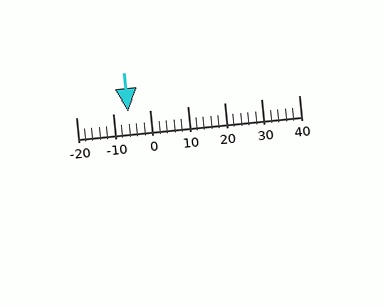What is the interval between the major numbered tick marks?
The major tick marks are spaced 10 units apart.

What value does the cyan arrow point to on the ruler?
The cyan arrow points to approximately -6.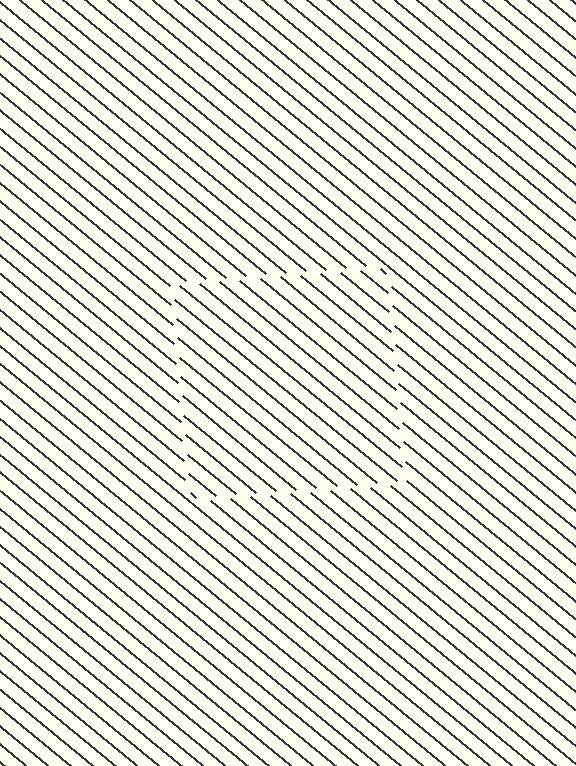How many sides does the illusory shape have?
4 sides — the line-ends trace a square.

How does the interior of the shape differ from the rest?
The interior of the shape contains the same grating, shifted by half a period — the contour is defined by the phase discontinuity where line-ends from the inner and outer gratings abut.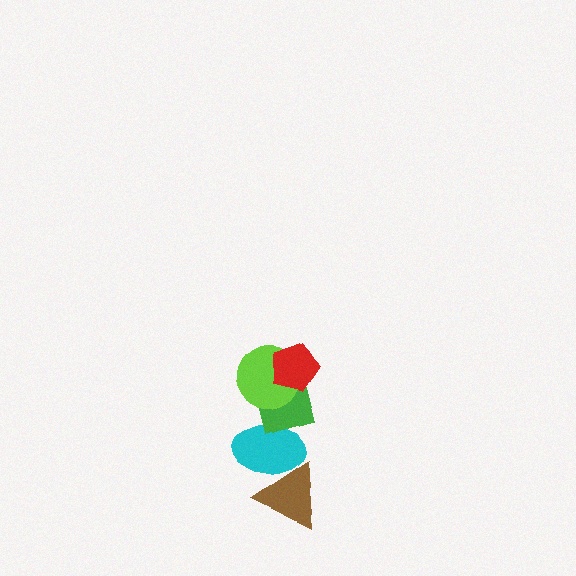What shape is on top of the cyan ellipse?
The green square is on top of the cyan ellipse.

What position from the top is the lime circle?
The lime circle is 2nd from the top.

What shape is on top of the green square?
The lime circle is on top of the green square.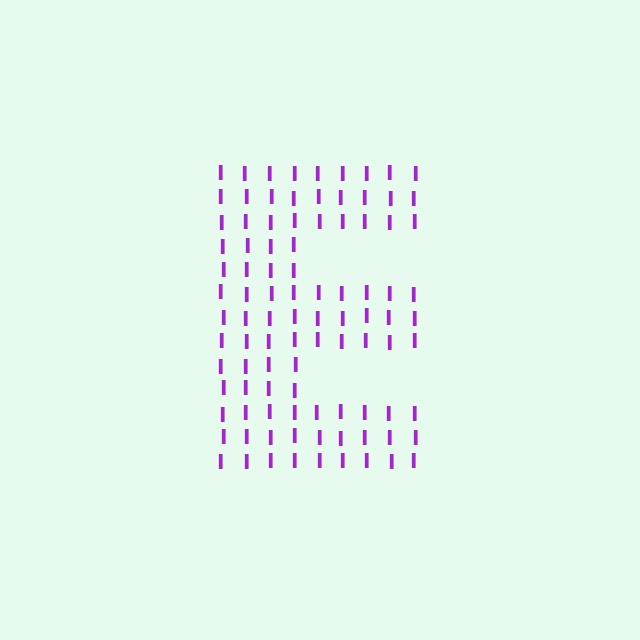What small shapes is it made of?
It is made of small letter I's.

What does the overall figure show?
The overall figure shows the letter E.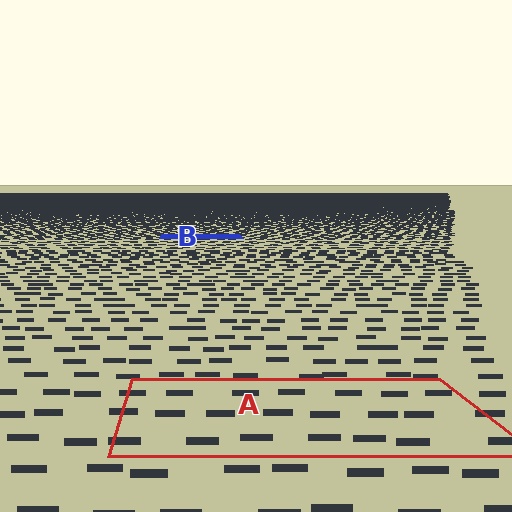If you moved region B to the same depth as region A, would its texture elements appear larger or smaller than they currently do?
They would appear larger. At a closer depth, the same texture elements are projected at a bigger on-screen size.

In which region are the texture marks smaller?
The texture marks are smaller in region B, because it is farther away.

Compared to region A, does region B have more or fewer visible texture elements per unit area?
Region B has more texture elements per unit area — they are packed more densely because it is farther away.